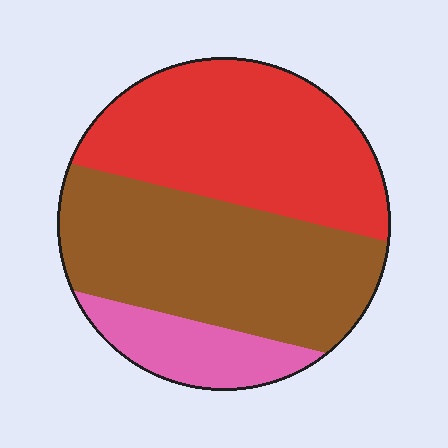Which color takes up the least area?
Pink, at roughly 15%.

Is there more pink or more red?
Red.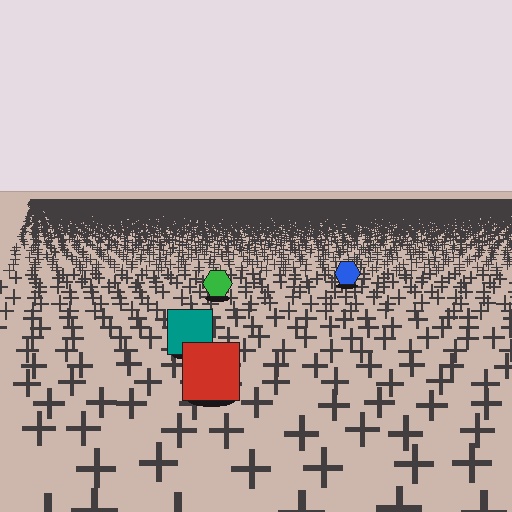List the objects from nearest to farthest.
From nearest to farthest: the red square, the teal square, the green hexagon, the blue hexagon.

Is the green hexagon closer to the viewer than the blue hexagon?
Yes. The green hexagon is closer — you can tell from the texture gradient: the ground texture is coarser near it.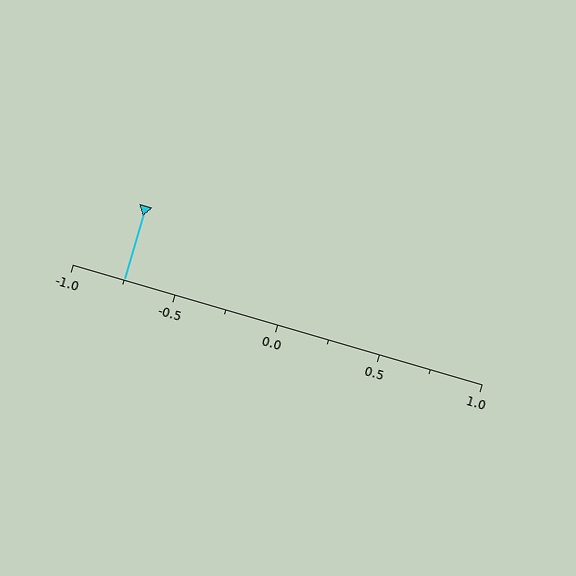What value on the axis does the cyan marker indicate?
The marker indicates approximately -0.75.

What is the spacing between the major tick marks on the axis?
The major ticks are spaced 0.5 apart.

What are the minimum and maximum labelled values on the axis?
The axis runs from -1.0 to 1.0.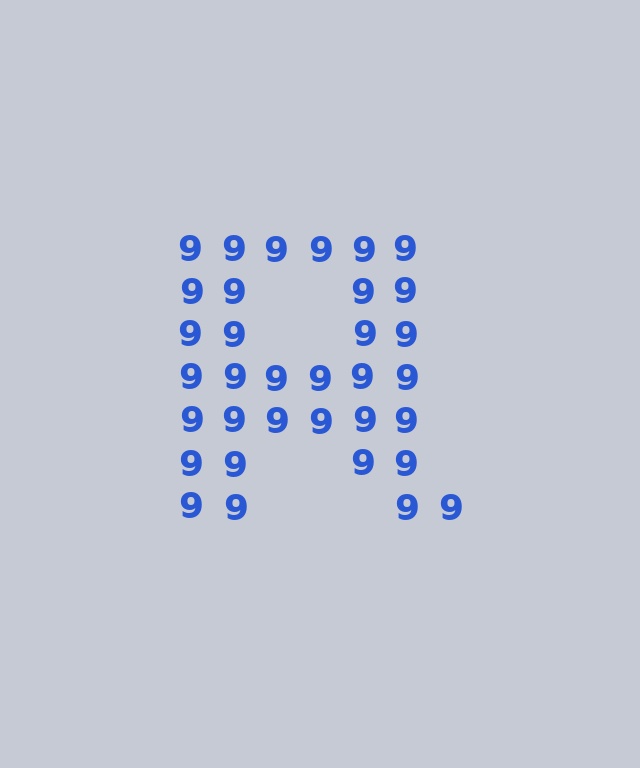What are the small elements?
The small elements are digit 9's.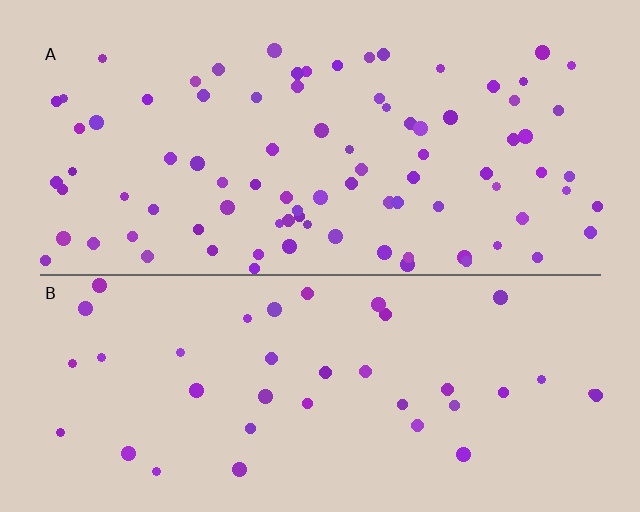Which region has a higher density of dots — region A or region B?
A (the top).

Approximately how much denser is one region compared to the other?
Approximately 2.3× — region A over region B.